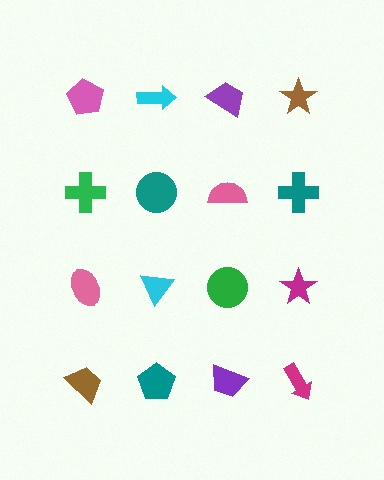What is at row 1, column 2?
A cyan arrow.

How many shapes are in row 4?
4 shapes.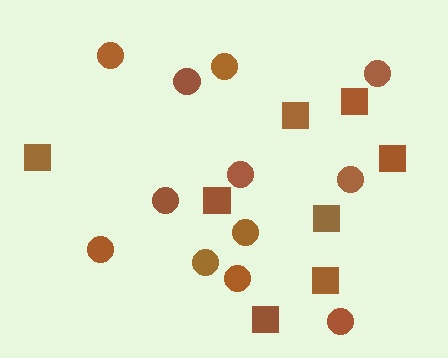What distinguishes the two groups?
There are 2 groups: one group of circles (12) and one group of squares (8).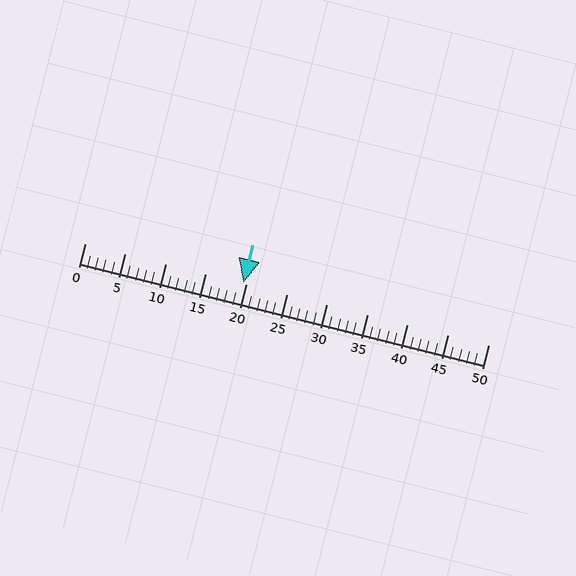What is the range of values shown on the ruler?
The ruler shows values from 0 to 50.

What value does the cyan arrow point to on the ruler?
The cyan arrow points to approximately 20.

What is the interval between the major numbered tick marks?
The major tick marks are spaced 5 units apart.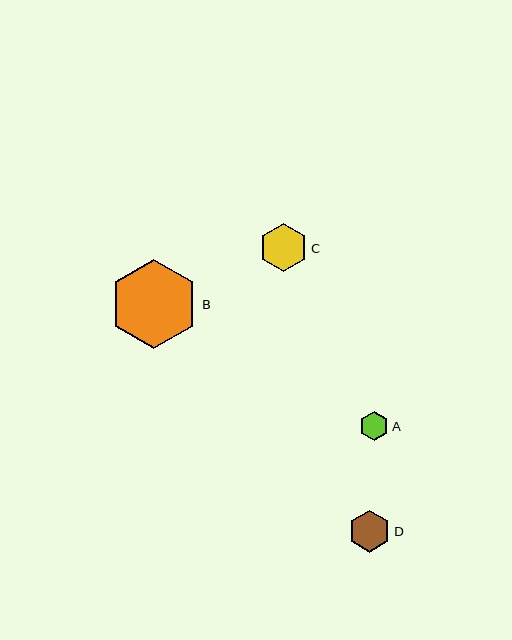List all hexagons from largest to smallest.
From largest to smallest: B, C, D, A.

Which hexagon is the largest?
Hexagon B is the largest with a size of approximately 89 pixels.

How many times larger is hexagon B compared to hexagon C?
Hexagon B is approximately 1.8 times the size of hexagon C.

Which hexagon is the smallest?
Hexagon A is the smallest with a size of approximately 30 pixels.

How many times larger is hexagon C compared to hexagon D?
Hexagon C is approximately 1.2 times the size of hexagon D.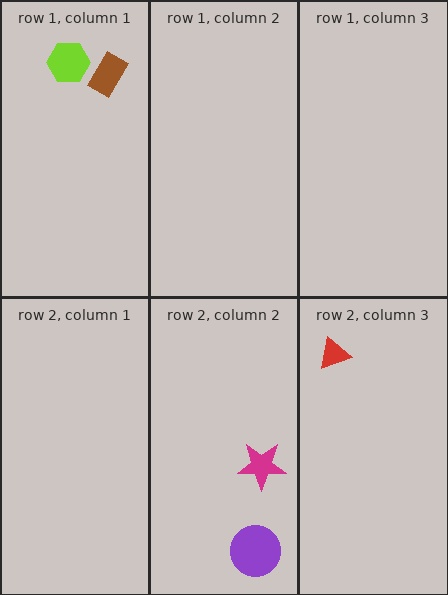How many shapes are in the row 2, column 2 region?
2.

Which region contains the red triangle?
The row 2, column 3 region.